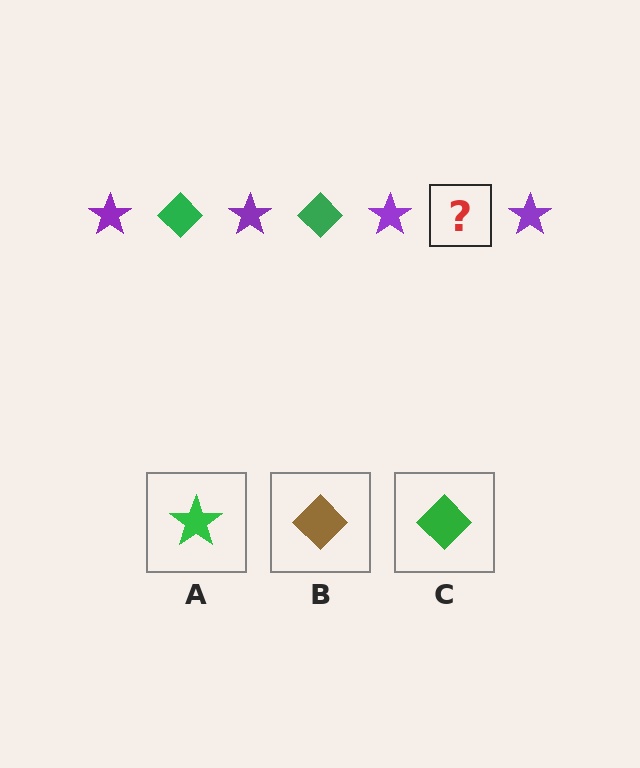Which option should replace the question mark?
Option C.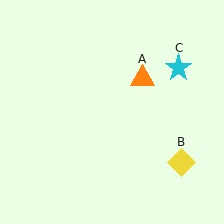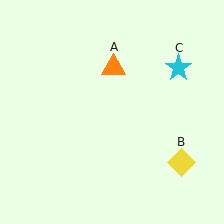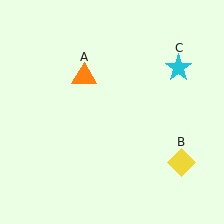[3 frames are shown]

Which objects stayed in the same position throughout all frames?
Yellow diamond (object B) and cyan star (object C) remained stationary.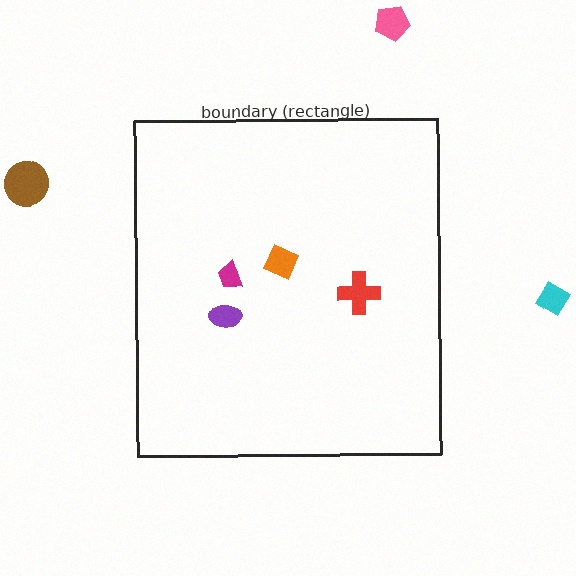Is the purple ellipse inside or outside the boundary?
Inside.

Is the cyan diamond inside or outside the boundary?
Outside.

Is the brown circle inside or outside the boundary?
Outside.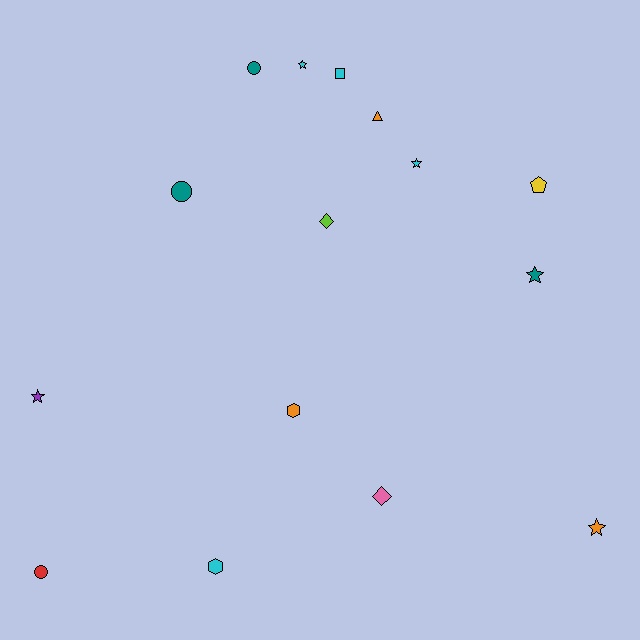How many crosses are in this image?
There are no crosses.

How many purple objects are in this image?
There is 1 purple object.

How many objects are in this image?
There are 15 objects.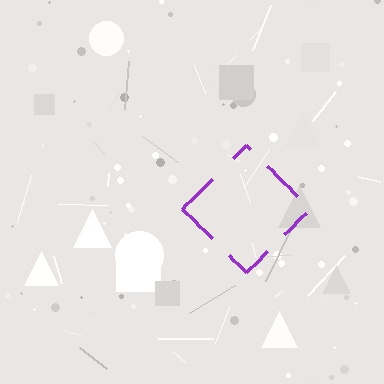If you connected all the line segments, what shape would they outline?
They would outline a diamond.